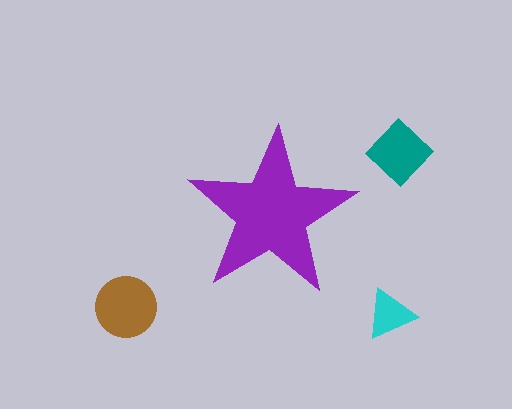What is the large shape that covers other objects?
A purple star.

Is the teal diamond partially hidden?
No, the teal diamond is fully visible.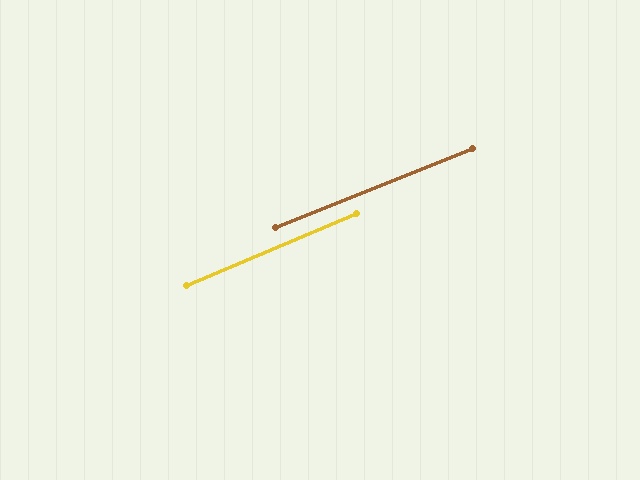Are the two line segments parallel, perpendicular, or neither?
Parallel — their directions differ by only 1.1°.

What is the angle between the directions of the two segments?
Approximately 1 degree.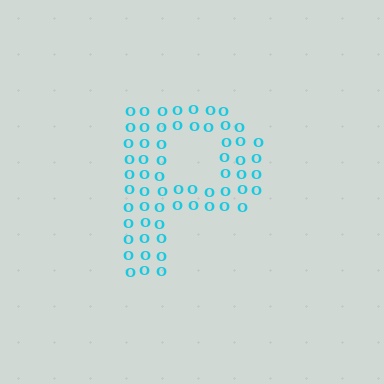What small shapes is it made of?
It is made of small letter O's.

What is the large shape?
The large shape is the letter P.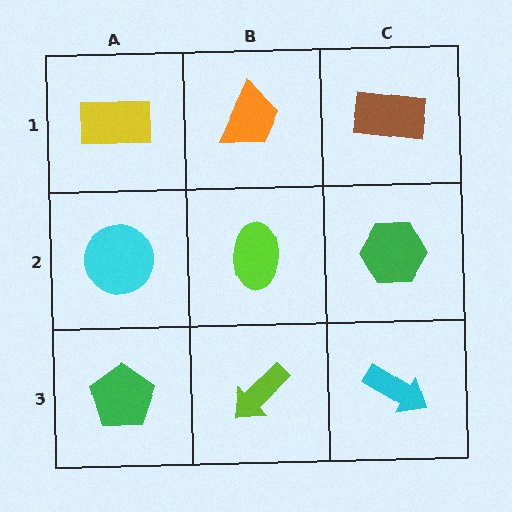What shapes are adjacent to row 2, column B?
An orange trapezoid (row 1, column B), a lime arrow (row 3, column B), a cyan circle (row 2, column A), a green hexagon (row 2, column C).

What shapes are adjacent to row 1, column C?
A green hexagon (row 2, column C), an orange trapezoid (row 1, column B).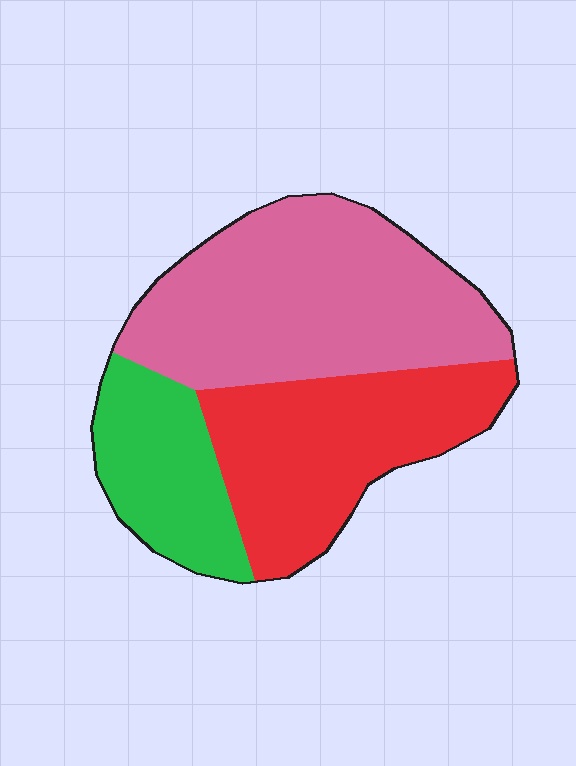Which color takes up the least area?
Green, at roughly 20%.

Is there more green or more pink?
Pink.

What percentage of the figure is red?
Red covers around 35% of the figure.